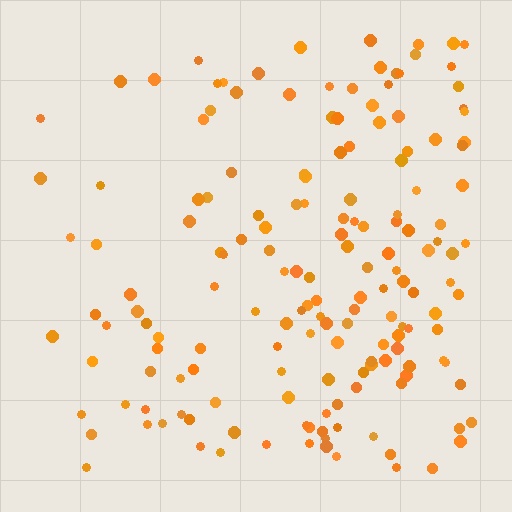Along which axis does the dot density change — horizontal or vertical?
Horizontal.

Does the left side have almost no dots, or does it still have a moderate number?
Still a moderate number, just noticeably fewer than the right.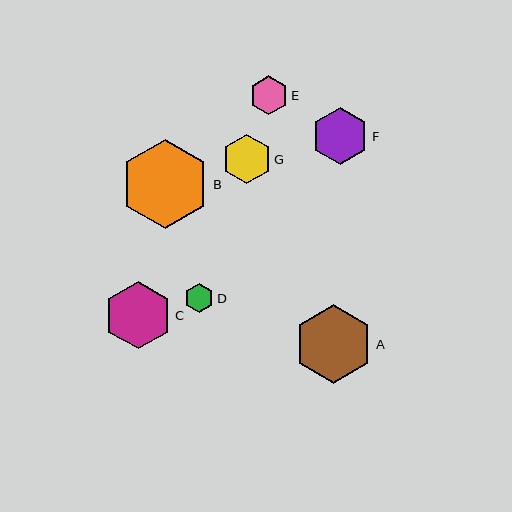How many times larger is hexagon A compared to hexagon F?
Hexagon A is approximately 1.4 times the size of hexagon F.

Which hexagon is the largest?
Hexagon B is the largest with a size of approximately 89 pixels.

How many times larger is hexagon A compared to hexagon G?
Hexagon A is approximately 1.6 times the size of hexagon G.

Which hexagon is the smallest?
Hexagon D is the smallest with a size of approximately 29 pixels.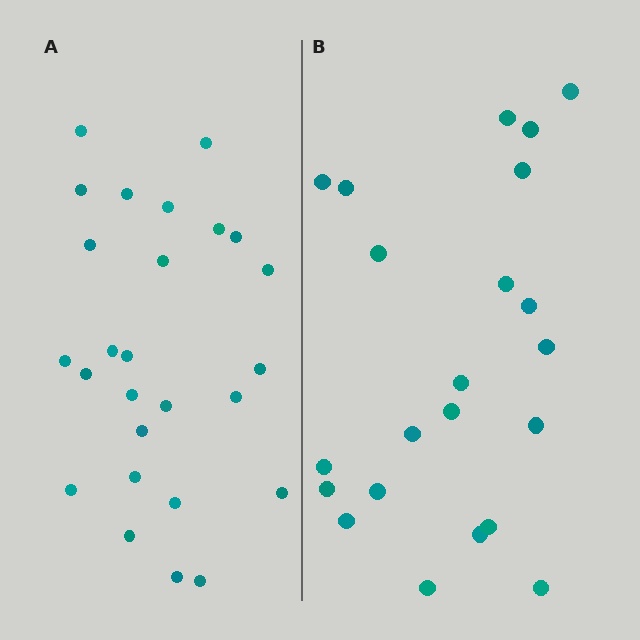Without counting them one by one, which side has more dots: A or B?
Region A (the left region) has more dots.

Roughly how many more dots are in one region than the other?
Region A has about 4 more dots than region B.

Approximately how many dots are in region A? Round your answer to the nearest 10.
About 30 dots. (The exact count is 26, which rounds to 30.)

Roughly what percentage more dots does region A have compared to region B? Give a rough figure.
About 20% more.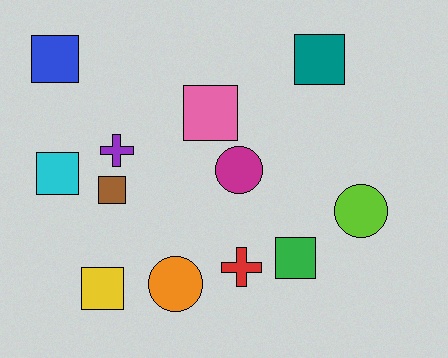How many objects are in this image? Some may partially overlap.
There are 12 objects.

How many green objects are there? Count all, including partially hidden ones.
There is 1 green object.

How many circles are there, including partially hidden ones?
There are 3 circles.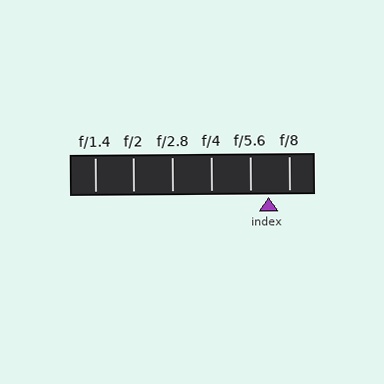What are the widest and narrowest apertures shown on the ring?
The widest aperture shown is f/1.4 and the narrowest is f/8.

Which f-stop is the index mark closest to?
The index mark is closest to f/5.6.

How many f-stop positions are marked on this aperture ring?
There are 6 f-stop positions marked.